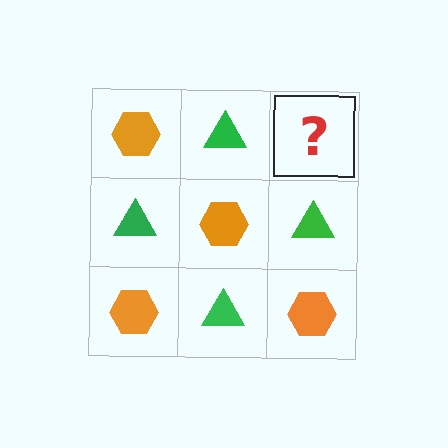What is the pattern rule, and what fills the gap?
The rule is that it alternates orange hexagon and green triangle in a checkerboard pattern. The gap should be filled with an orange hexagon.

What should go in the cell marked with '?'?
The missing cell should contain an orange hexagon.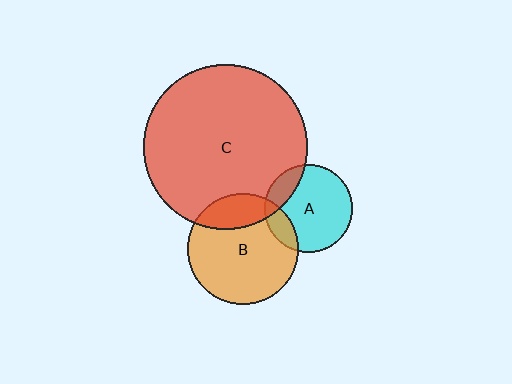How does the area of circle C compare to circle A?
Approximately 3.5 times.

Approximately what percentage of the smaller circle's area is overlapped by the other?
Approximately 15%.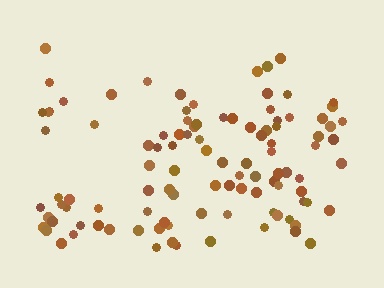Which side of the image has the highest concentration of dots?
The bottom.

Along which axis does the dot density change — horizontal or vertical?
Vertical.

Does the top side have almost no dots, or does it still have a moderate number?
Still a moderate number, just noticeably fewer than the bottom.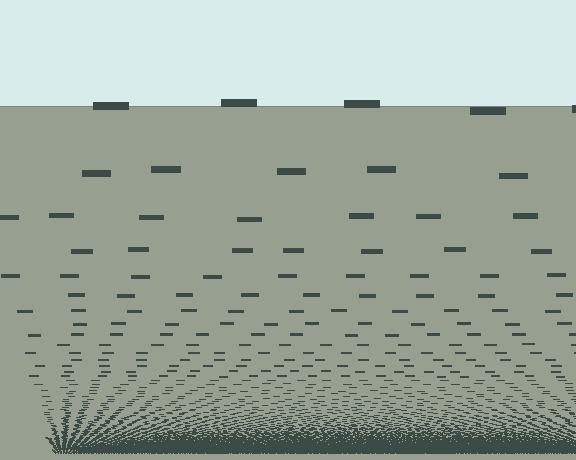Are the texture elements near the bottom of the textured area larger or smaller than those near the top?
Smaller. The gradient is inverted — elements near the bottom are smaller and denser.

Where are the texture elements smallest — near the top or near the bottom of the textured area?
Near the bottom.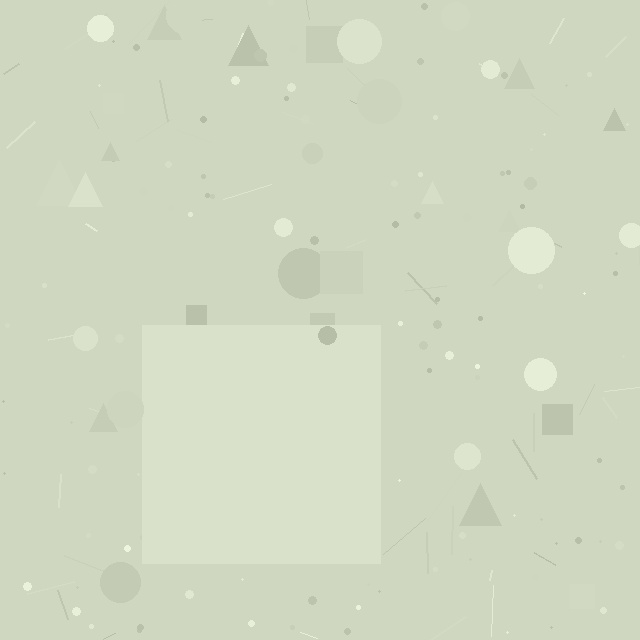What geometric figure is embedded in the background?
A square is embedded in the background.